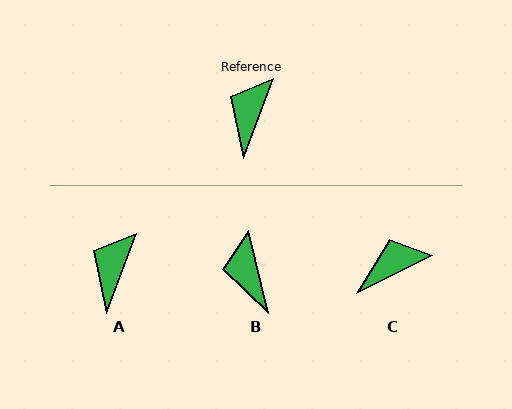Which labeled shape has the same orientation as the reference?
A.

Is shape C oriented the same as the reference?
No, it is off by about 43 degrees.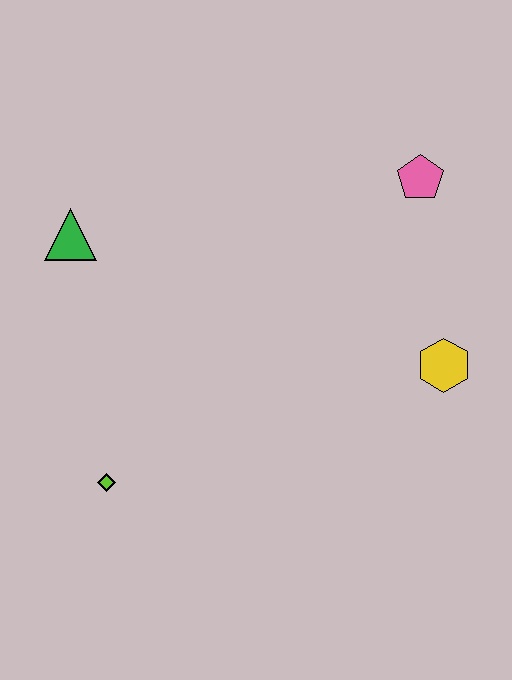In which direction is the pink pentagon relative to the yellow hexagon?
The pink pentagon is above the yellow hexagon.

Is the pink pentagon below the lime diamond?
No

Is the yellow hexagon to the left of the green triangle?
No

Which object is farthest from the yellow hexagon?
The green triangle is farthest from the yellow hexagon.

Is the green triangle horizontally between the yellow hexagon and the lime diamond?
No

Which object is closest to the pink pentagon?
The yellow hexagon is closest to the pink pentagon.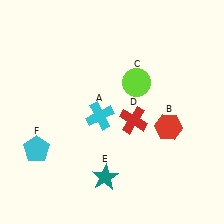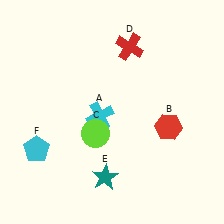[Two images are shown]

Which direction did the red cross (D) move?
The red cross (D) moved up.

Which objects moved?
The objects that moved are: the lime circle (C), the red cross (D).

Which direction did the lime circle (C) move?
The lime circle (C) moved down.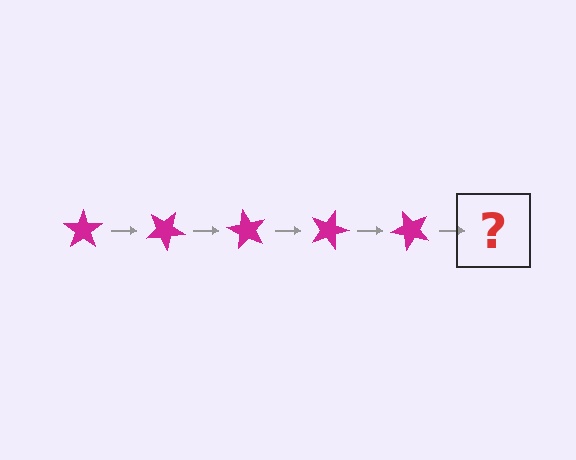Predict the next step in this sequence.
The next step is a magenta star rotated 150 degrees.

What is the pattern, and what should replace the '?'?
The pattern is that the star rotates 30 degrees each step. The '?' should be a magenta star rotated 150 degrees.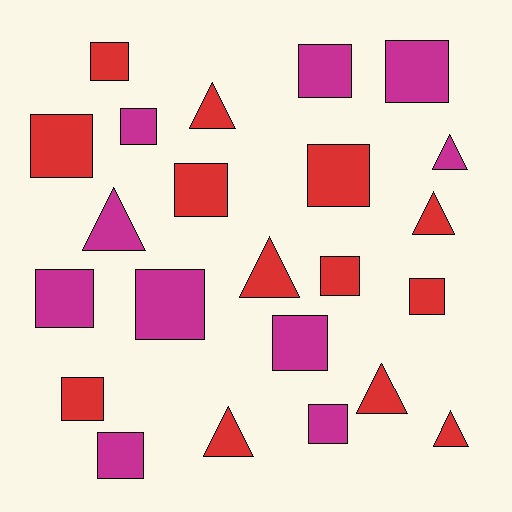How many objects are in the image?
There are 23 objects.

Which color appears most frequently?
Red, with 13 objects.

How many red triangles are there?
There are 6 red triangles.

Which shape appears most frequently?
Square, with 15 objects.